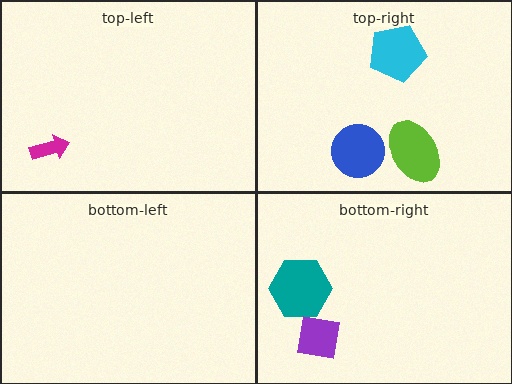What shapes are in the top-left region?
The magenta arrow.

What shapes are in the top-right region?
The blue circle, the lime ellipse, the cyan pentagon.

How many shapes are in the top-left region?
1.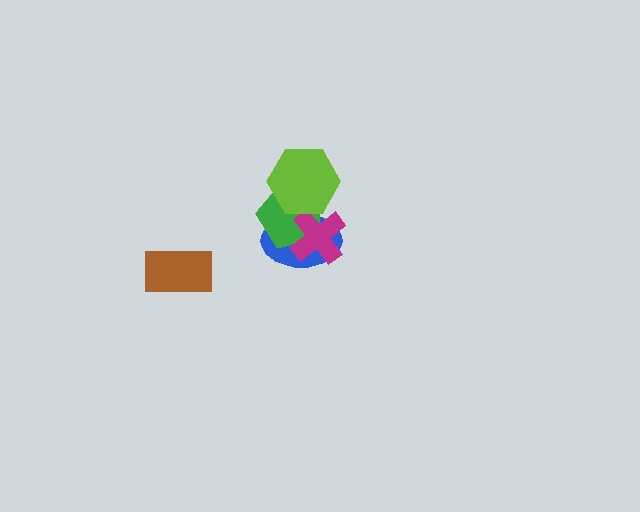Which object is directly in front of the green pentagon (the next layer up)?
The magenta cross is directly in front of the green pentagon.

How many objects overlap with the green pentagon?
3 objects overlap with the green pentagon.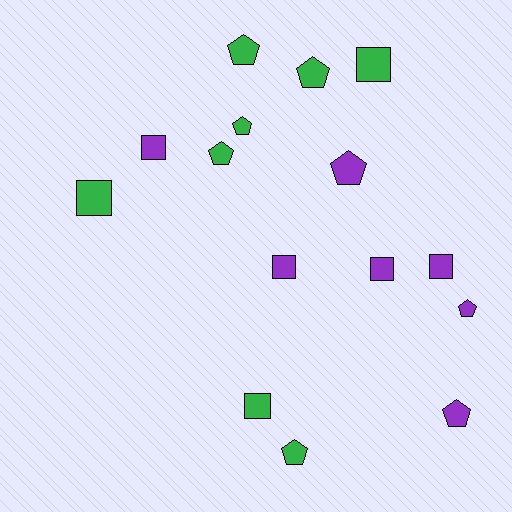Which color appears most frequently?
Green, with 8 objects.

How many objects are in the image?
There are 15 objects.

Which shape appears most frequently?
Pentagon, with 8 objects.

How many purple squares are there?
There are 4 purple squares.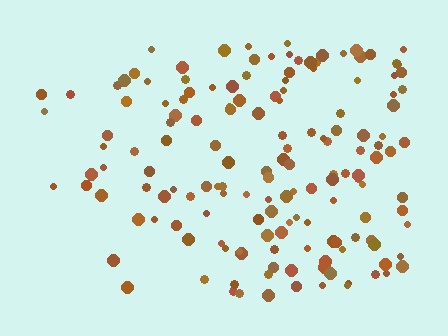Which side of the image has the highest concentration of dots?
The right.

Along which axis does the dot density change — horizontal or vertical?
Horizontal.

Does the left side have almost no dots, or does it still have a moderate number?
Still a moderate number, just noticeably fewer than the right.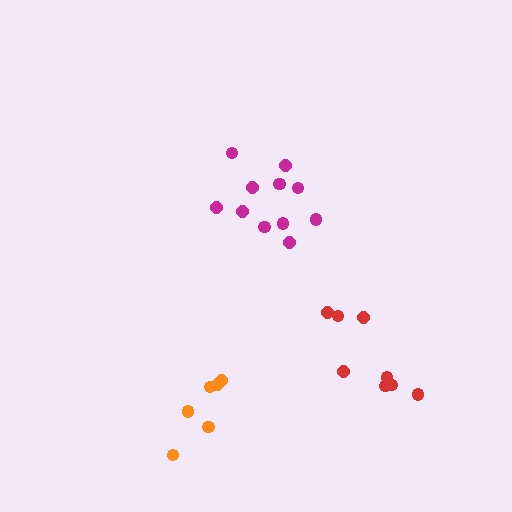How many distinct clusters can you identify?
There are 3 distinct clusters.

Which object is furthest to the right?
The red cluster is rightmost.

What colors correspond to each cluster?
The clusters are colored: red, orange, magenta.